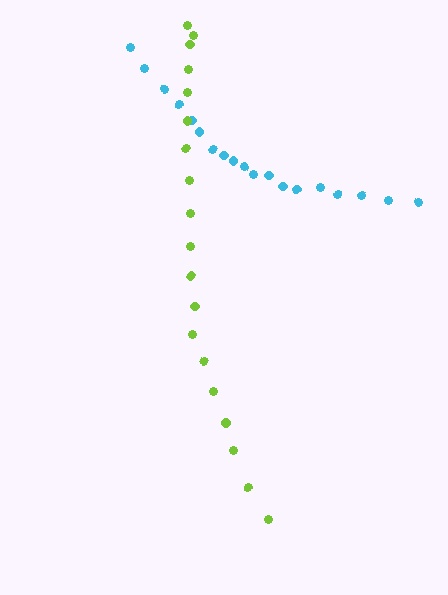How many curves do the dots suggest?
There are 2 distinct paths.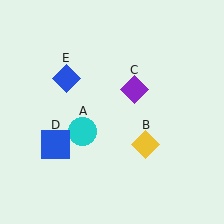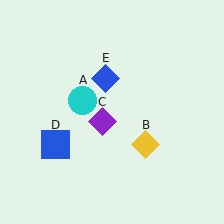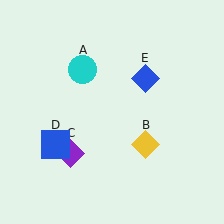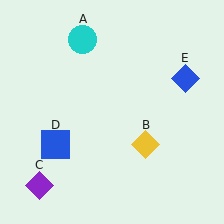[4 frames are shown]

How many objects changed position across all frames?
3 objects changed position: cyan circle (object A), purple diamond (object C), blue diamond (object E).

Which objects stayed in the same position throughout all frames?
Yellow diamond (object B) and blue square (object D) remained stationary.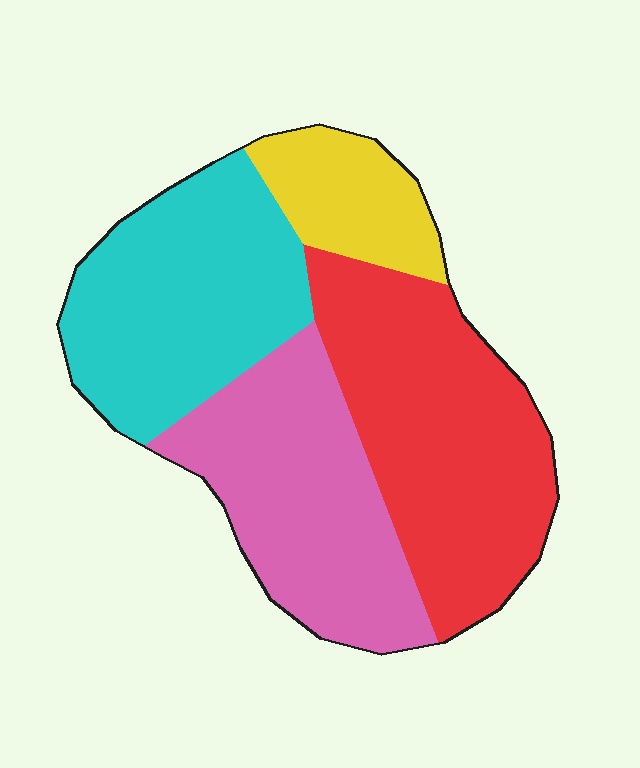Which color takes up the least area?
Yellow, at roughly 10%.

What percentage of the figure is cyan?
Cyan takes up about one quarter (1/4) of the figure.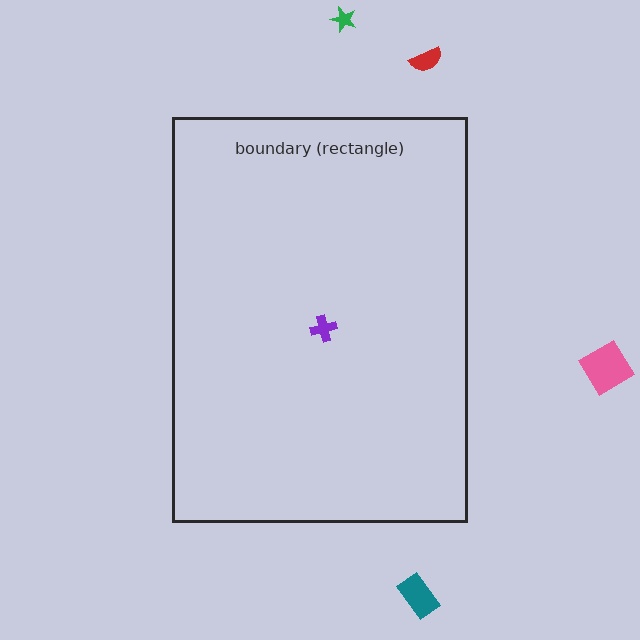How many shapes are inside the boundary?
1 inside, 4 outside.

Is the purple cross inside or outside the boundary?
Inside.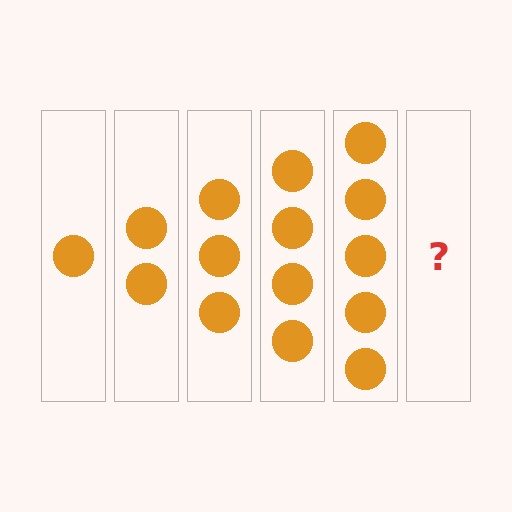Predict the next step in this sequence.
The next step is 6 circles.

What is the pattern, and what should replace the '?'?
The pattern is that each step adds one more circle. The '?' should be 6 circles.